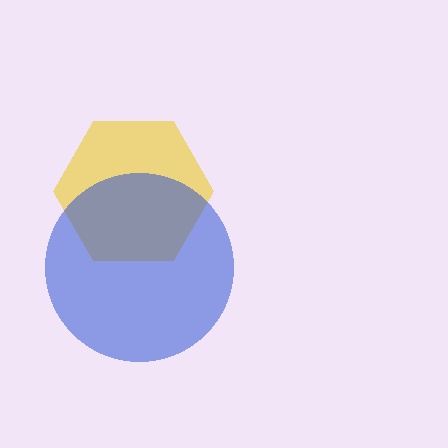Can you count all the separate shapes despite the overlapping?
Yes, there are 2 separate shapes.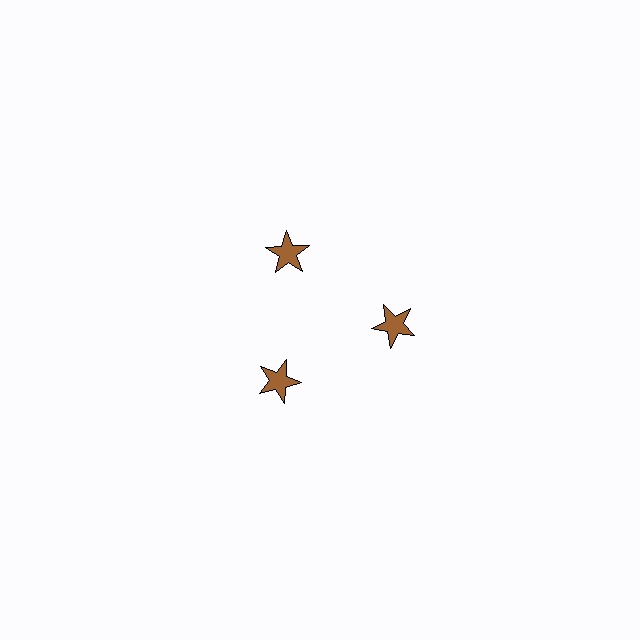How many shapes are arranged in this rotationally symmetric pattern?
There are 3 shapes, arranged in 3 groups of 1.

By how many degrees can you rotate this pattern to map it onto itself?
The pattern maps onto itself every 120 degrees of rotation.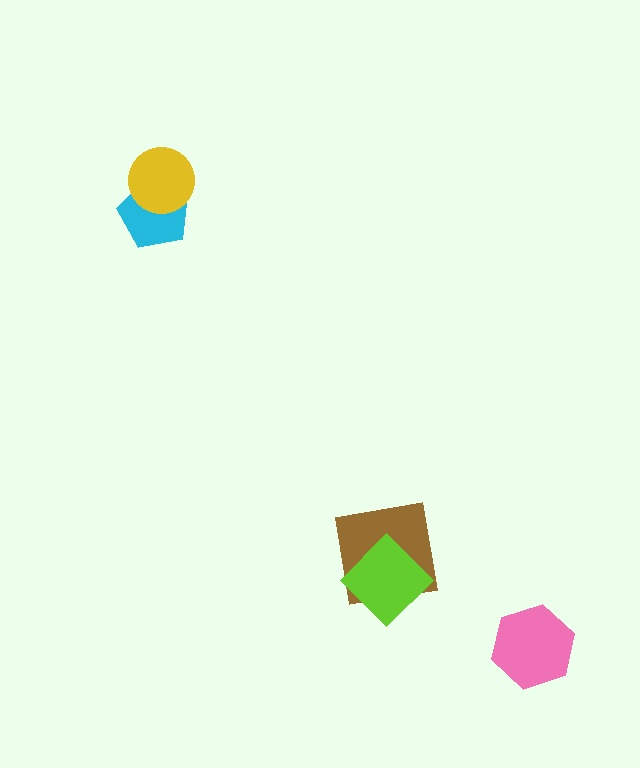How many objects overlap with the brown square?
1 object overlaps with the brown square.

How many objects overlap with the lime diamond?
1 object overlaps with the lime diamond.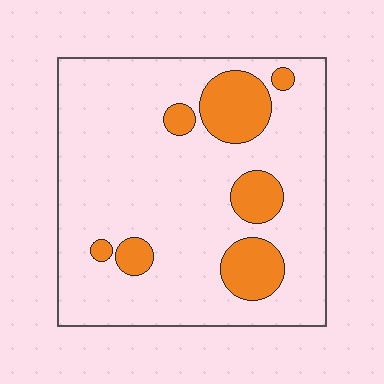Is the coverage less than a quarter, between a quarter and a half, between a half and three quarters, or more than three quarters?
Less than a quarter.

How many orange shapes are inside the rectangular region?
7.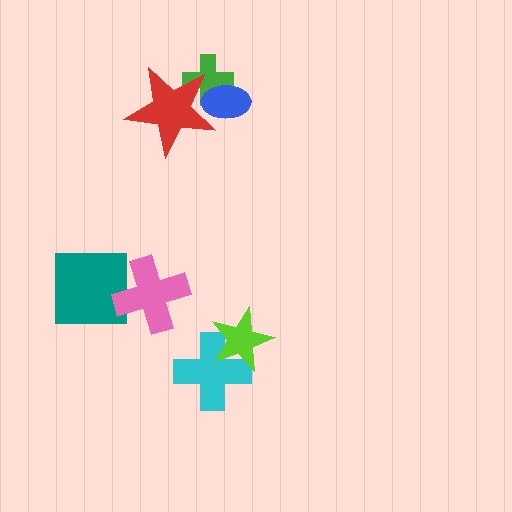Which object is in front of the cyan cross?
The lime star is in front of the cyan cross.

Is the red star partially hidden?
Yes, it is partially covered by another shape.